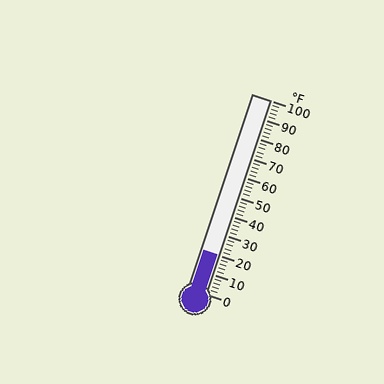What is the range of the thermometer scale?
The thermometer scale ranges from 0°F to 100°F.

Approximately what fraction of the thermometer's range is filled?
The thermometer is filled to approximately 20% of its range.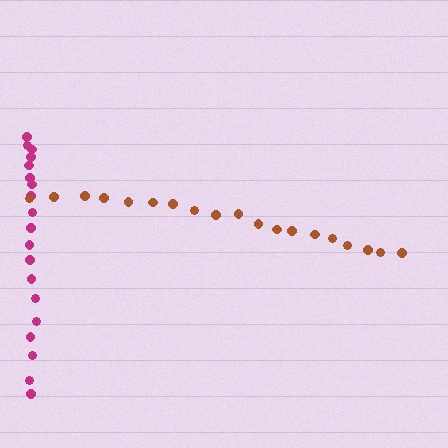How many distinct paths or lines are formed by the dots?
There are 2 distinct paths.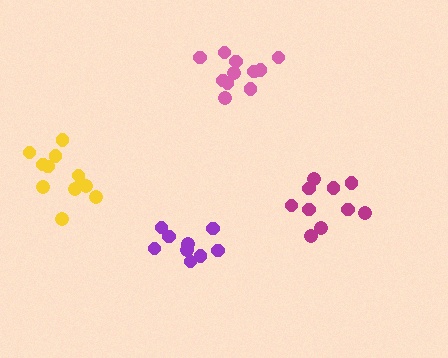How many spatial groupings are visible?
There are 4 spatial groupings.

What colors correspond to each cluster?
The clusters are colored: yellow, pink, magenta, purple.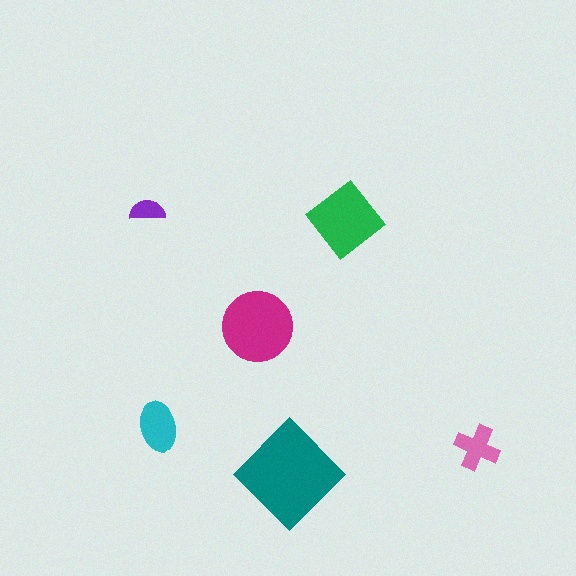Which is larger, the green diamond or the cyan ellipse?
The green diamond.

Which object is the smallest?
The purple semicircle.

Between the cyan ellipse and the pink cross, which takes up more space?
The cyan ellipse.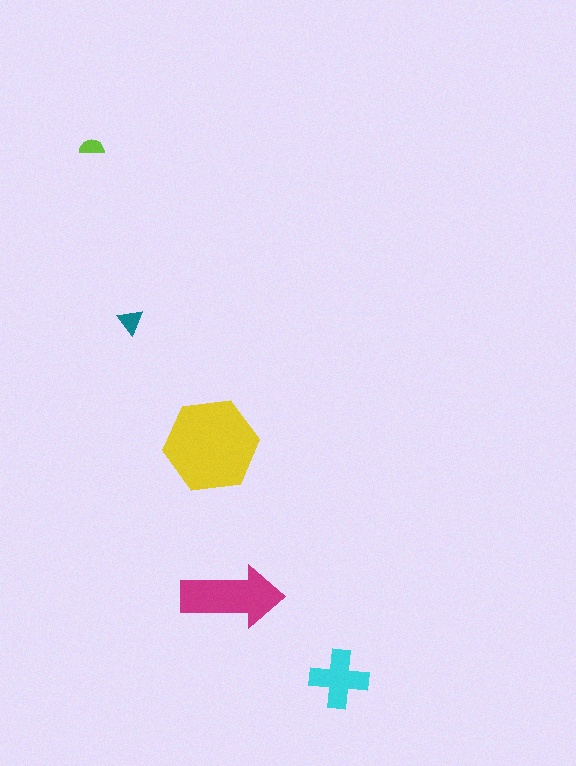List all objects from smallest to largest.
The lime semicircle, the teal triangle, the cyan cross, the magenta arrow, the yellow hexagon.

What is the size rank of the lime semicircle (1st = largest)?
5th.